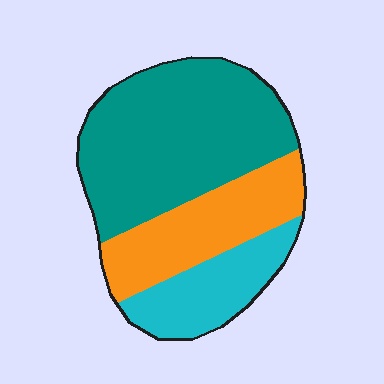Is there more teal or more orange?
Teal.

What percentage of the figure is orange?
Orange takes up about one quarter (1/4) of the figure.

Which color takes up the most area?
Teal, at roughly 55%.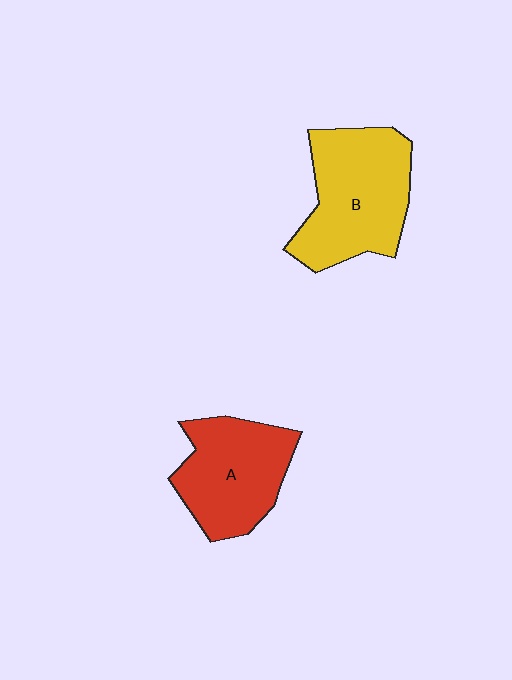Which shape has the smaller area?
Shape A (red).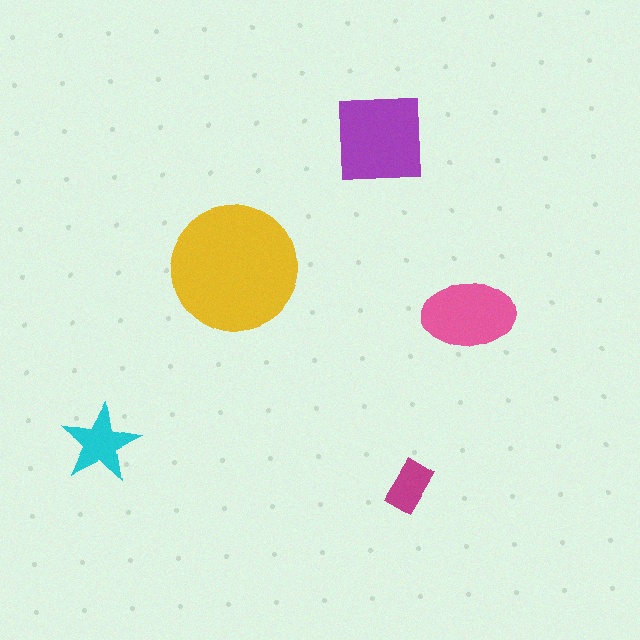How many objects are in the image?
There are 5 objects in the image.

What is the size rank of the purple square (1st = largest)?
2nd.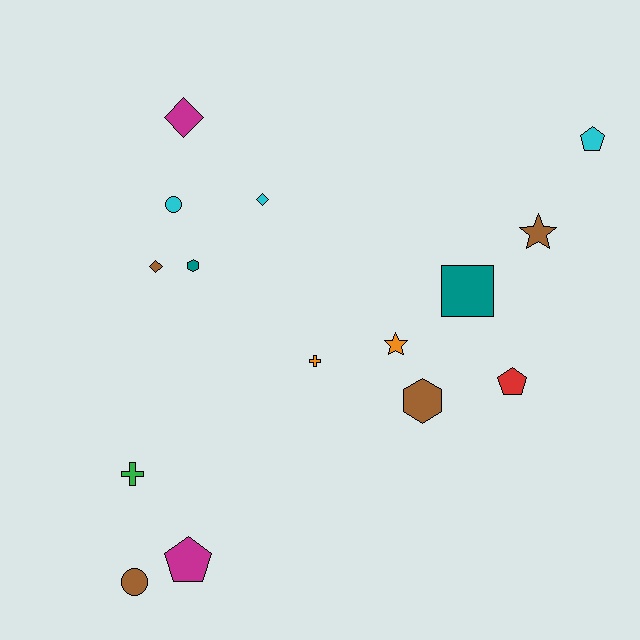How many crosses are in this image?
There are 2 crosses.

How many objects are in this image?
There are 15 objects.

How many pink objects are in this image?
There are no pink objects.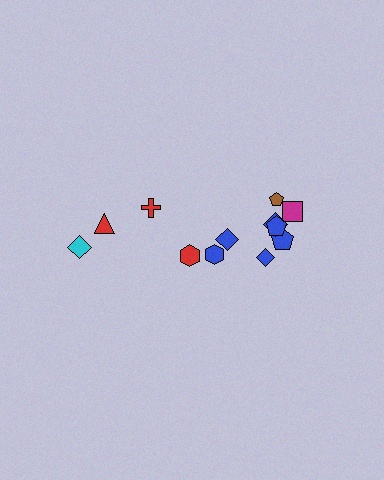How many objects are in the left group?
There are 4 objects.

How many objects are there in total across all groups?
There are 12 objects.